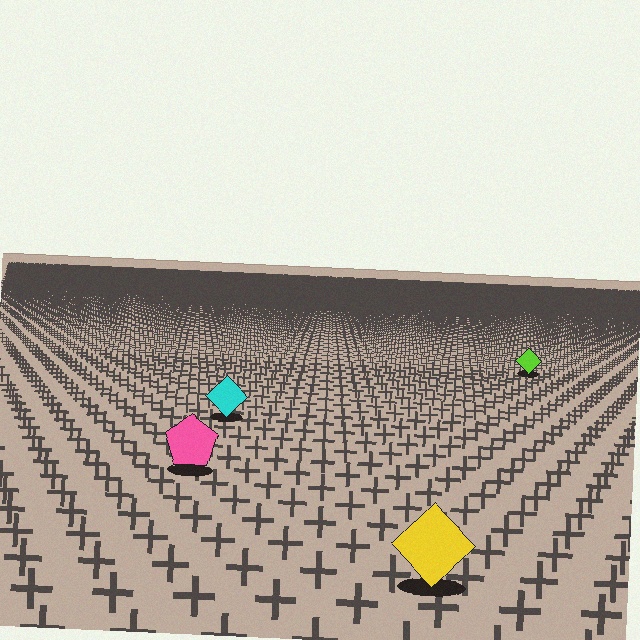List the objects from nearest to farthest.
From nearest to farthest: the yellow diamond, the pink pentagon, the cyan diamond, the lime diamond.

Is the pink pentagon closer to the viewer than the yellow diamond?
No. The yellow diamond is closer — you can tell from the texture gradient: the ground texture is coarser near it.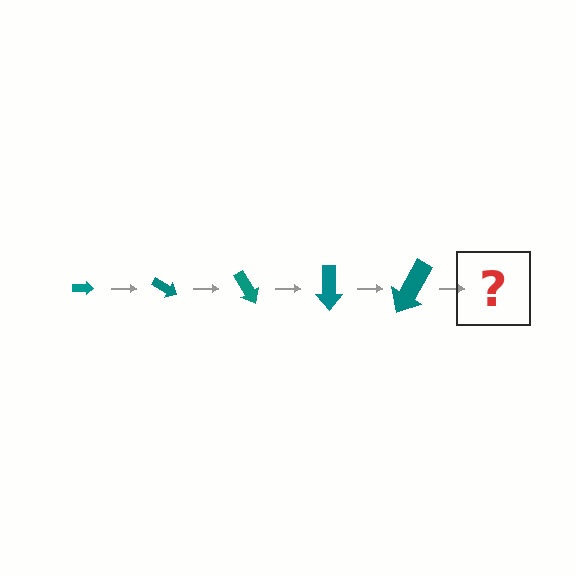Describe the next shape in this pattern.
It should be an arrow, larger than the previous one and rotated 150 degrees from the start.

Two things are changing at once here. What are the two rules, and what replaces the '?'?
The two rules are that the arrow grows larger each step and it rotates 30 degrees each step. The '?' should be an arrow, larger than the previous one and rotated 150 degrees from the start.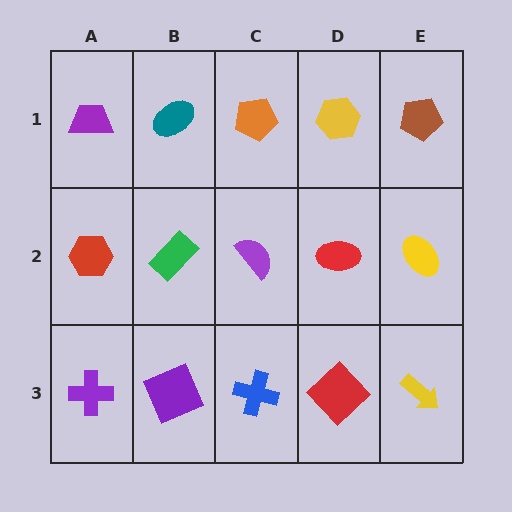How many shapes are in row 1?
5 shapes.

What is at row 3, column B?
A purple square.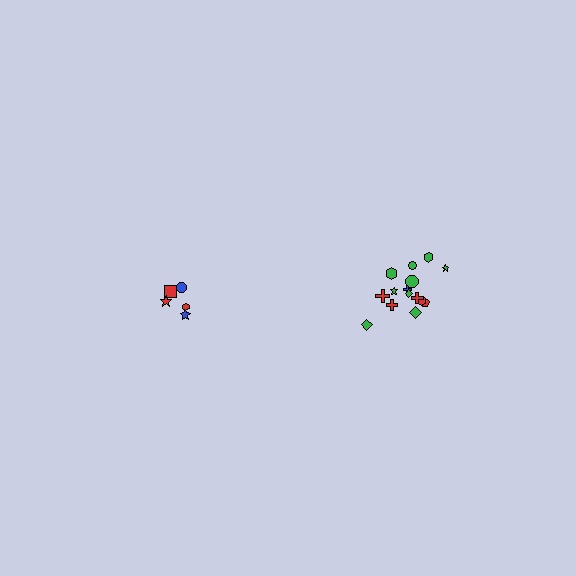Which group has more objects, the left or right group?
The right group.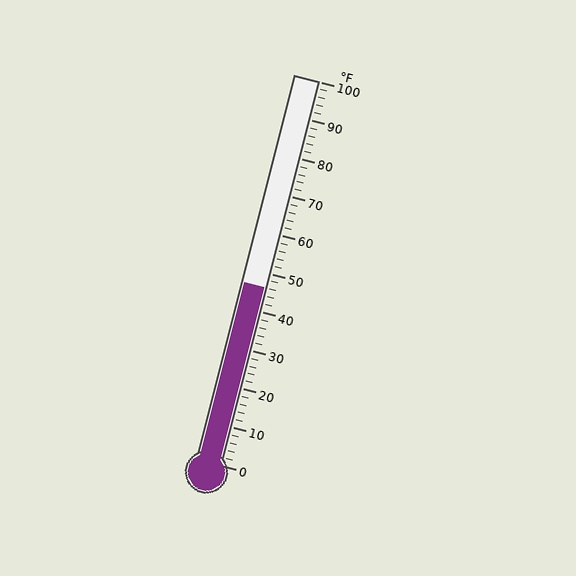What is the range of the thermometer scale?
The thermometer scale ranges from 0°F to 100°F.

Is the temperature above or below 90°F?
The temperature is below 90°F.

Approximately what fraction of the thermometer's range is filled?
The thermometer is filled to approximately 45% of its range.